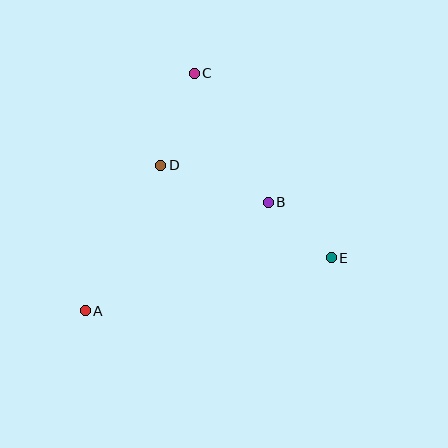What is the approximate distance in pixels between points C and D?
The distance between C and D is approximately 98 pixels.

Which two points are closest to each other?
Points B and E are closest to each other.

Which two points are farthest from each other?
Points A and C are farthest from each other.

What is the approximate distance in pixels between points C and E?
The distance between C and E is approximately 230 pixels.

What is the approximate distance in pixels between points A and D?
The distance between A and D is approximately 164 pixels.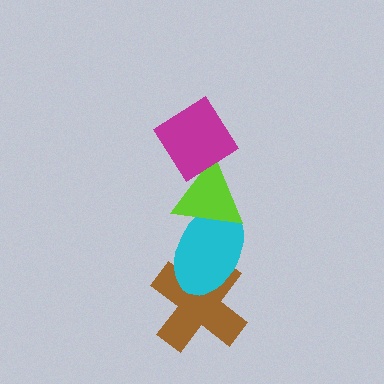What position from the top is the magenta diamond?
The magenta diamond is 1st from the top.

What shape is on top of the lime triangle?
The magenta diamond is on top of the lime triangle.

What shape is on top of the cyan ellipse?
The lime triangle is on top of the cyan ellipse.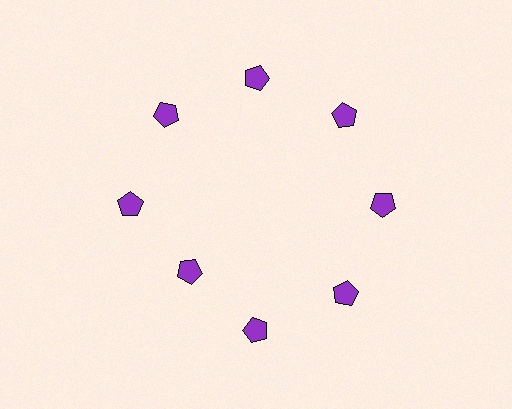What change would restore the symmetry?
The symmetry would be restored by moving it outward, back onto the ring so that all 8 pentagons sit at equal angles and equal distance from the center.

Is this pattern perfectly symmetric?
No. The 8 purple pentagons are arranged in a ring, but one element near the 8 o'clock position is pulled inward toward the center, breaking the 8-fold rotational symmetry.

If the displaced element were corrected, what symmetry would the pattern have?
It would have 8-fold rotational symmetry — the pattern would map onto itself every 45 degrees.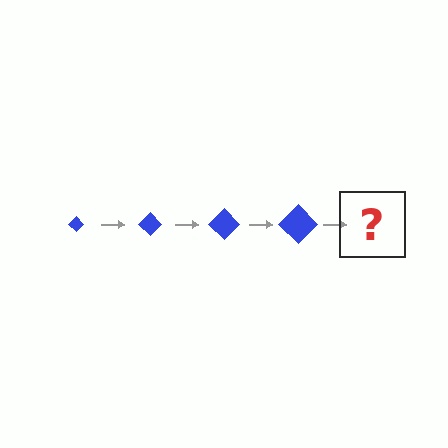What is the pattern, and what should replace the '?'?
The pattern is that the diamond gets progressively larger each step. The '?' should be a blue diamond, larger than the previous one.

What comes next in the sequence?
The next element should be a blue diamond, larger than the previous one.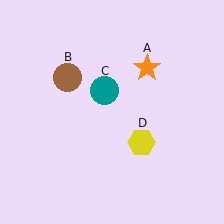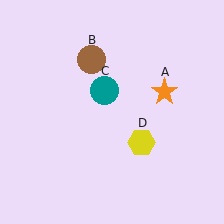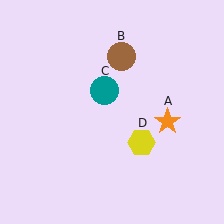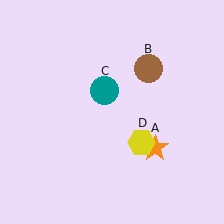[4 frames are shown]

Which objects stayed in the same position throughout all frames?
Teal circle (object C) and yellow hexagon (object D) remained stationary.